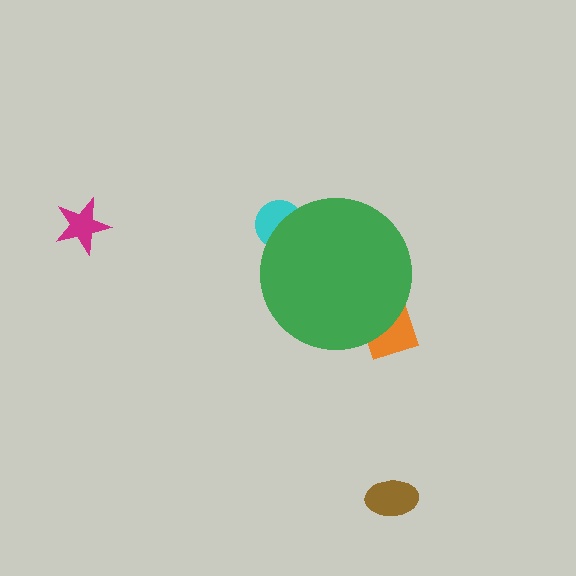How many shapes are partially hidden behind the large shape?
2 shapes are partially hidden.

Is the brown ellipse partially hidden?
No, the brown ellipse is fully visible.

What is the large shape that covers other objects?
A green circle.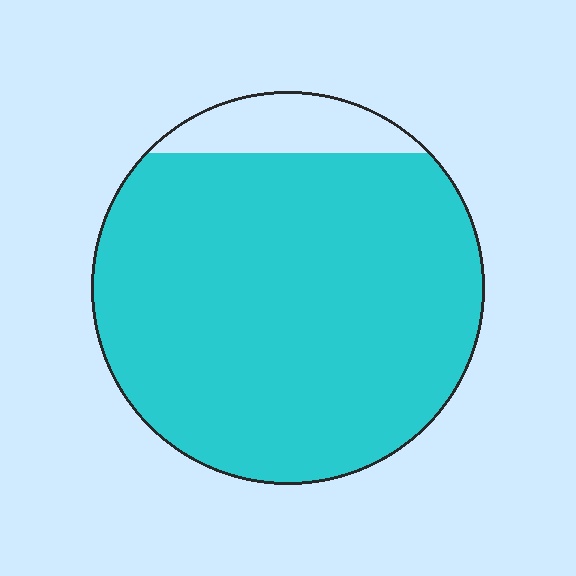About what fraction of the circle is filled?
About nine tenths (9/10).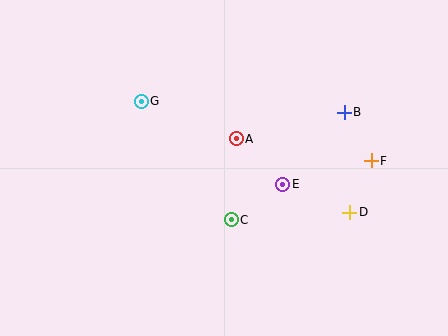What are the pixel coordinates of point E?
Point E is at (283, 184).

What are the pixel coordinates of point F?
Point F is at (371, 161).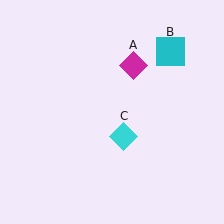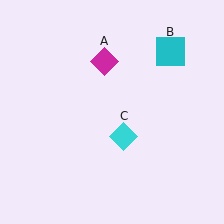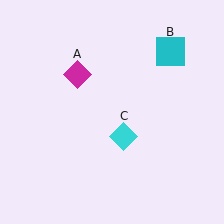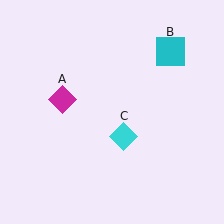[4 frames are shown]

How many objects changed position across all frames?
1 object changed position: magenta diamond (object A).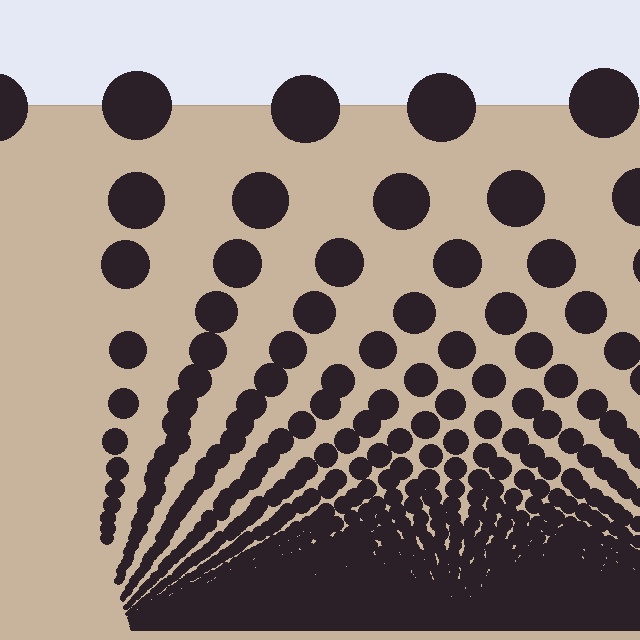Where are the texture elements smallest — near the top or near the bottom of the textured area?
Near the bottom.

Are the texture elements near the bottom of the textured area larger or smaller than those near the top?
Smaller. The gradient is inverted — elements near the bottom are smaller and denser.